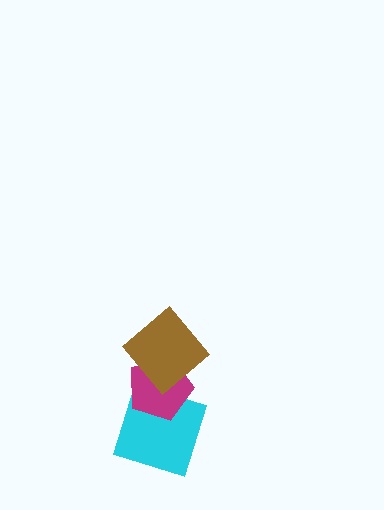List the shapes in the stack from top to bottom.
From top to bottom: the brown diamond, the magenta pentagon, the cyan square.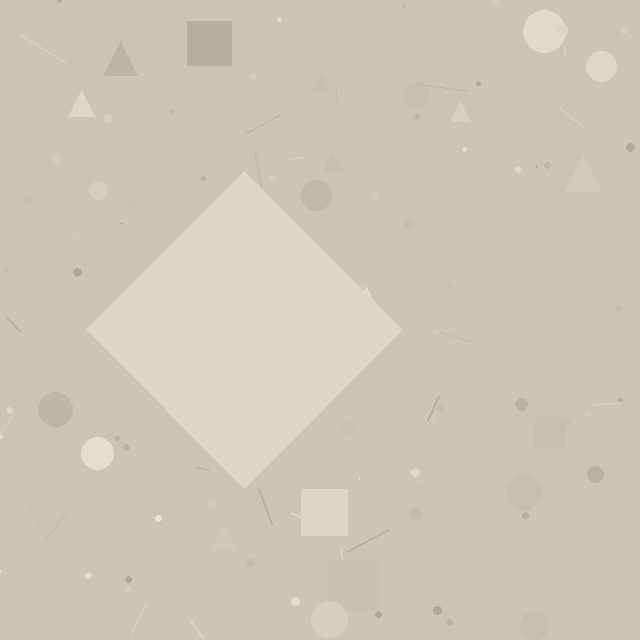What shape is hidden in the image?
A diamond is hidden in the image.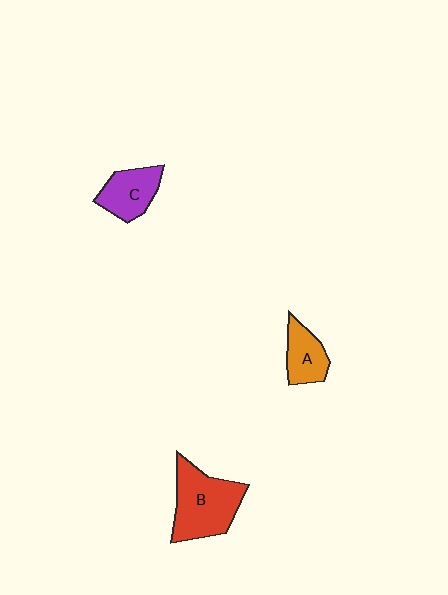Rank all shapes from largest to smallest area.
From largest to smallest: B (red), C (purple), A (orange).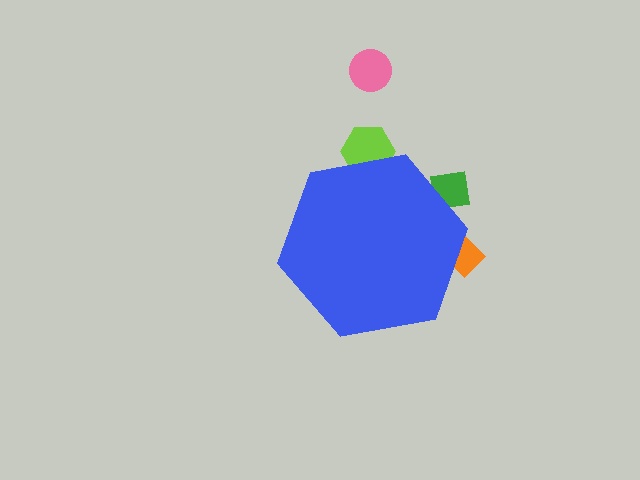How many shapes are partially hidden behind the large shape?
3 shapes are partially hidden.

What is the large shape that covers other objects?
A blue hexagon.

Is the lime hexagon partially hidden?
Yes, the lime hexagon is partially hidden behind the blue hexagon.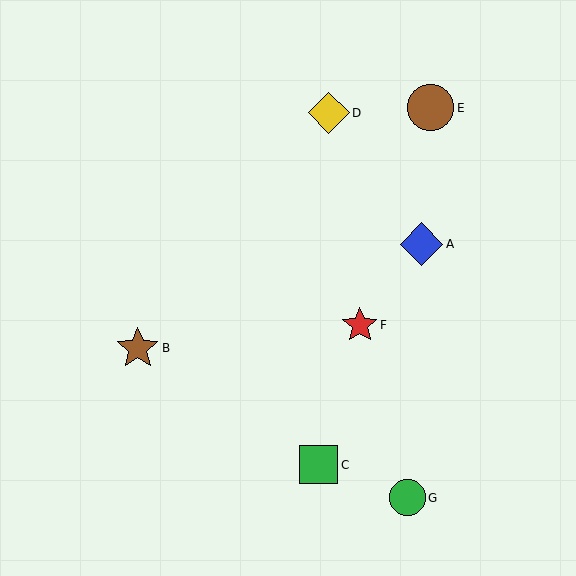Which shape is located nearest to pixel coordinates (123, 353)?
The brown star (labeled B) at (138, 348) is nearest to that location.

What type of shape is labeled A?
Shape A is a blue diamond.